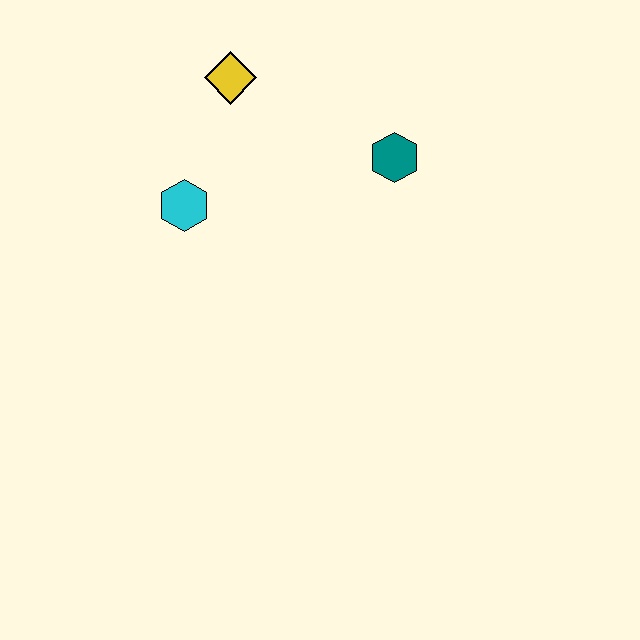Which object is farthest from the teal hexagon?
The cyan hexagon is farthest from the teal hexagon.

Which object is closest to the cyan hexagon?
The yellow diamond is closest to the cyan hexagon.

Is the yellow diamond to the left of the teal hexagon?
Yes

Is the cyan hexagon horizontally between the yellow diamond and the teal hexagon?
No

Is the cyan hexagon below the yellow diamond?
Yes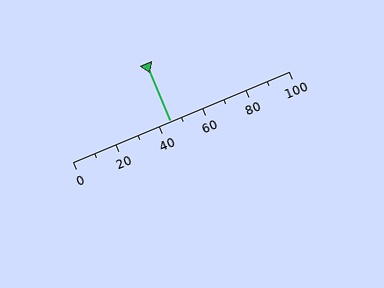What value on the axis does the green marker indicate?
The marker indicates approximately 45.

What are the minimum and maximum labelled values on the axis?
The axis runs from 0 to 100.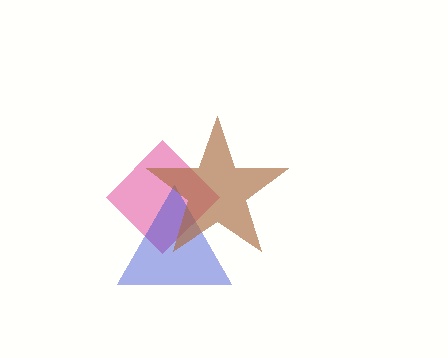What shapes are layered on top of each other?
The layered shapes are: a pink diamond, a blue triangle, a brown star.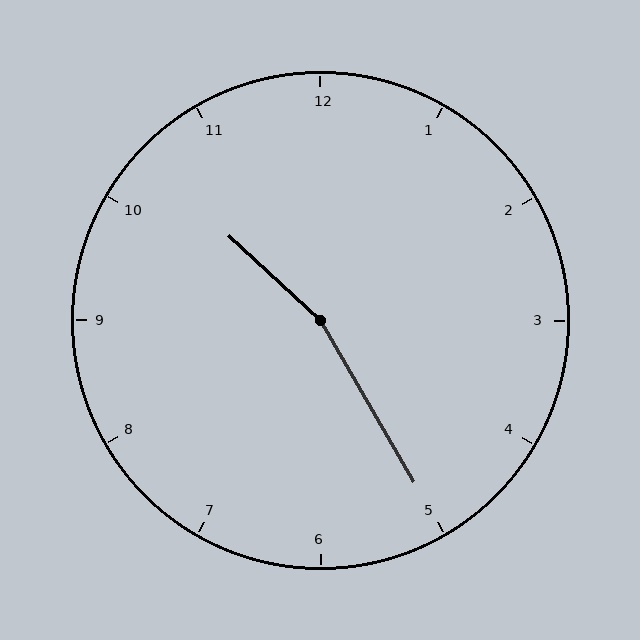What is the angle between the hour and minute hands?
Approximately 162 degrees.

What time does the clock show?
10:25.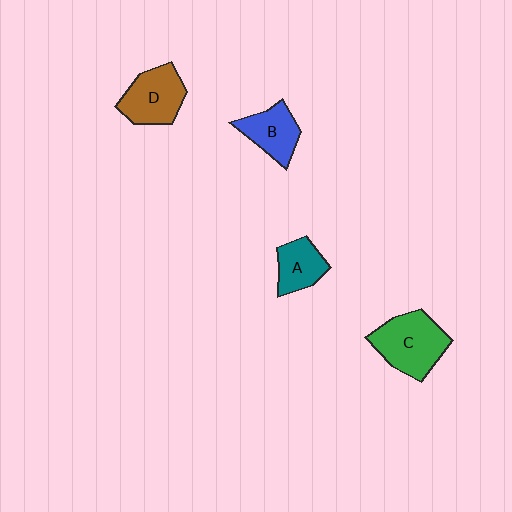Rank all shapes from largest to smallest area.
From largest to smallest: C (green), D (brown), B (blue), A (teal).